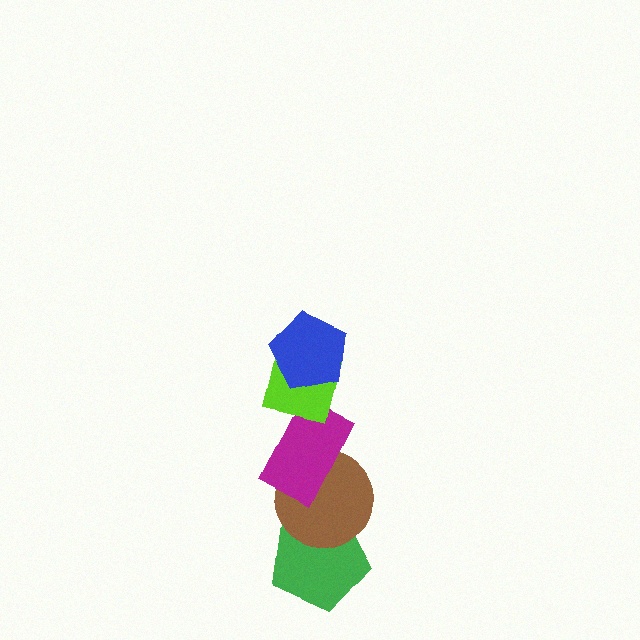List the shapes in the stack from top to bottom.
From top to bottom: the blue pentagon, the lime square, the magenta rectangle, the brown circle, the green pentagon.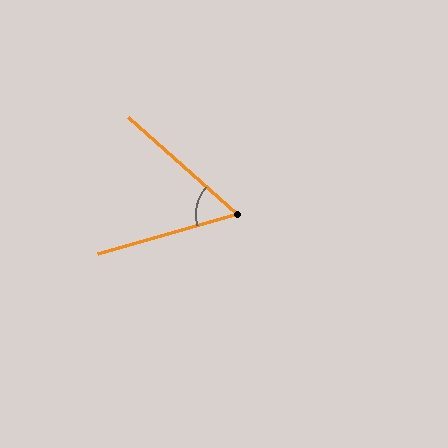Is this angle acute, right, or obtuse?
It is acute.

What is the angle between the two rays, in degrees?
Approximately 58 degrees.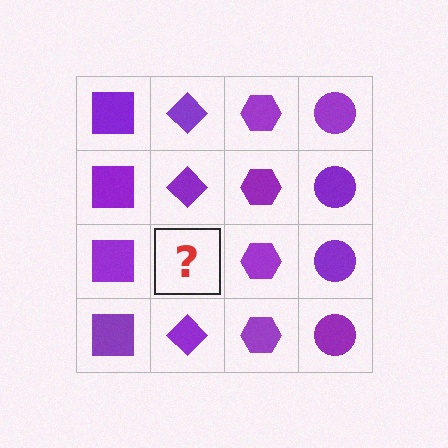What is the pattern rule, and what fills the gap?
The rule is that each column has a consistent shape. The gap should be filled with a purple diamond.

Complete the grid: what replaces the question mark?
The question mark should be replaced with a purple diamond.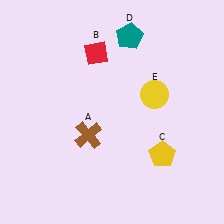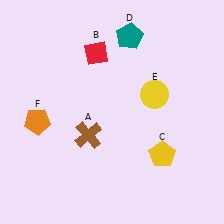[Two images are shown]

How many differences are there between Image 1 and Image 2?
There is 1 difference between the two images.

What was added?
An orange pentagon (F) was added in Image 2.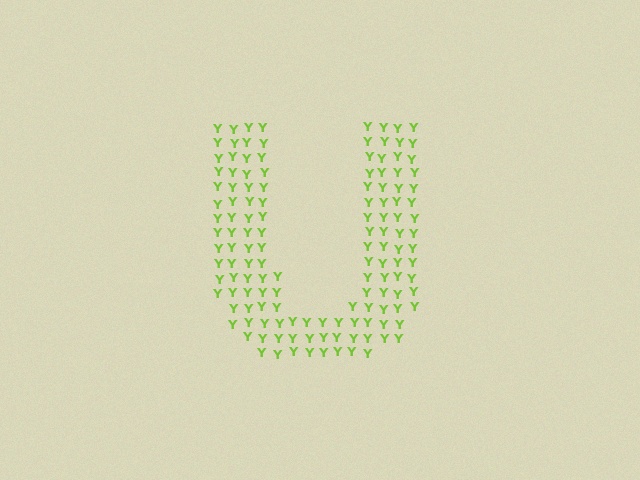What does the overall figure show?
The overall figure shows the letter U.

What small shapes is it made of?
It is made of small letter Y's.